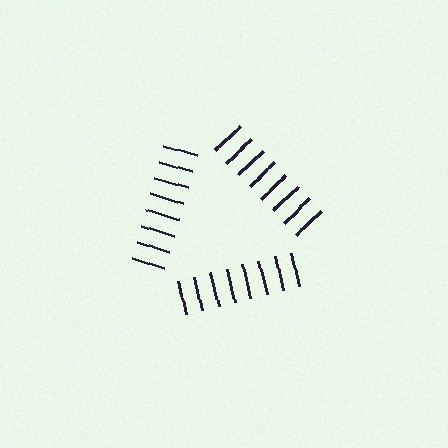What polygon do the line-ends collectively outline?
An illusory triangle — the line segments terminate on its edges but no continuous stroke is drawn.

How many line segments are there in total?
24 — 8 along each of the 3 edges.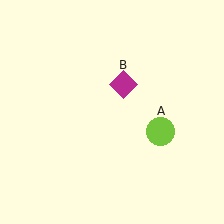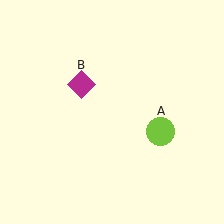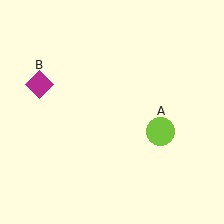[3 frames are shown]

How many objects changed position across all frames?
1 object changed position: magenta diamond (object B).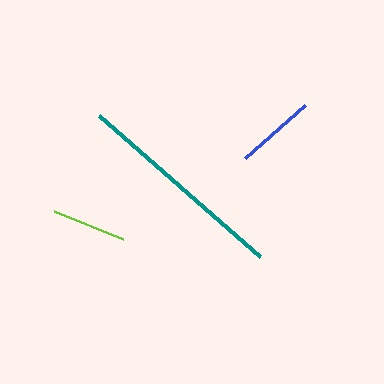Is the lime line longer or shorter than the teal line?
The teal line is longer than the lime line.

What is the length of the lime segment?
The lime segment is approximately 75 pixels long.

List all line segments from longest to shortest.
From longest to shortest: teal, blue, lime.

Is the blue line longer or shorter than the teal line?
The teal line is longer than the blue line.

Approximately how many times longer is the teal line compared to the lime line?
The teal line is approximately 2.9 times the length of the lime line.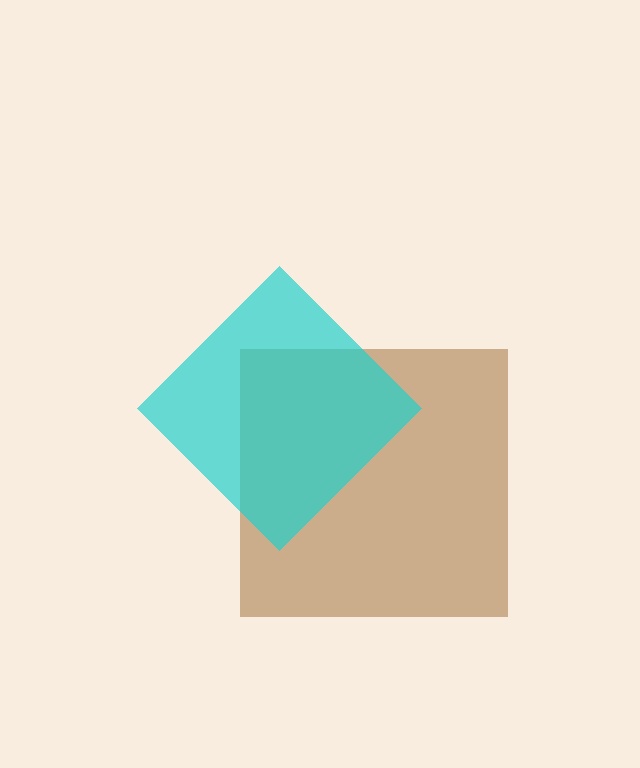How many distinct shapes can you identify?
There are 2 distinct shapes: a brown square, a cyan diamond.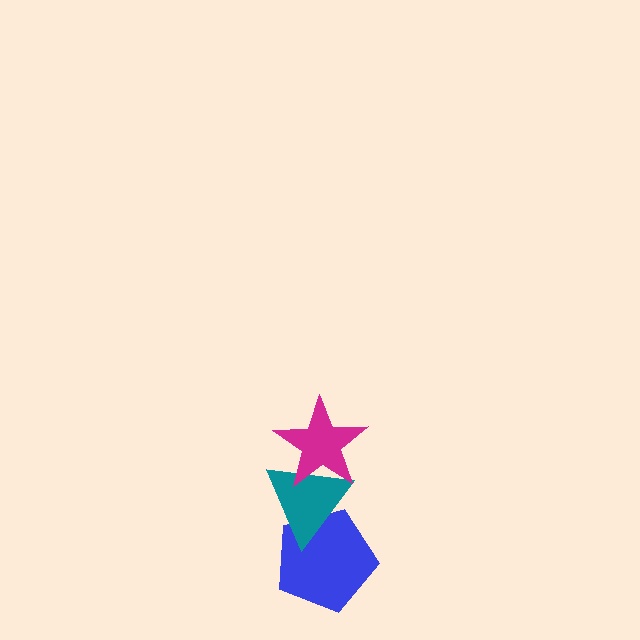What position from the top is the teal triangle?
The teal triangle is 2nd from the top.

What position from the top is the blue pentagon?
The blue pentagon is 3rd from the top.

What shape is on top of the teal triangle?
The magenta star is on top of the teal triangle.